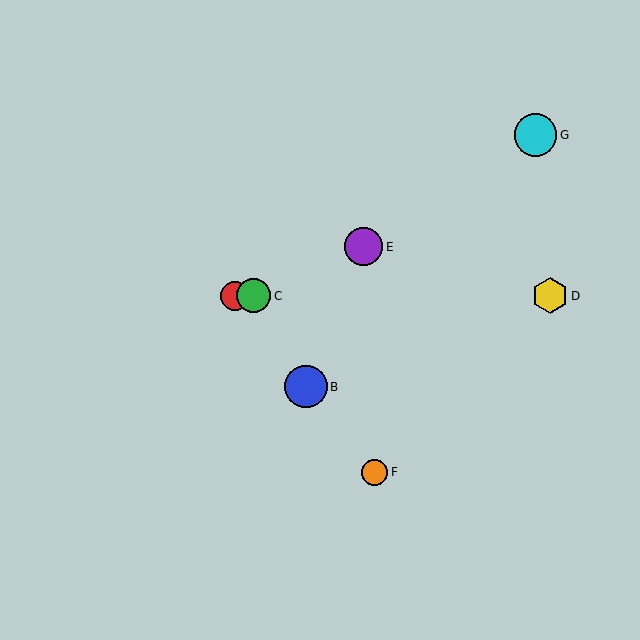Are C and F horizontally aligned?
No, C is at y≈296 and F is at y≈472.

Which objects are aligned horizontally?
Objects A, C, D are aligned horizontally.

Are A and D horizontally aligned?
Yes, both are at y≈296.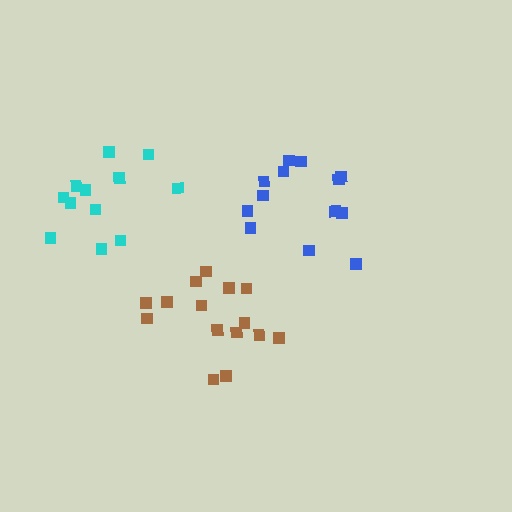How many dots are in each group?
Group 1: 13 dots, Group 2: 12 dots, Group 3: 15 dots (40 total).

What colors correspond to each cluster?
The clusters are colored: blue, cyan, brown.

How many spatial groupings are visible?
There are 3 spatial groupings.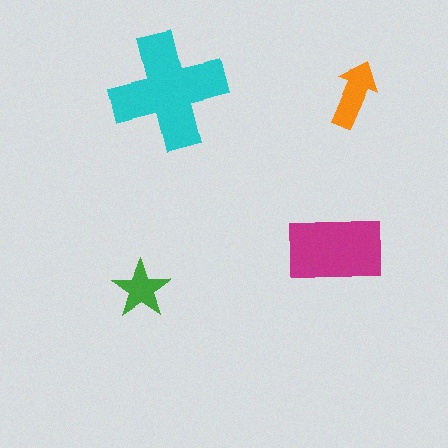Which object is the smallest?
The green star.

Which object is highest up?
The cyan cross is topmost.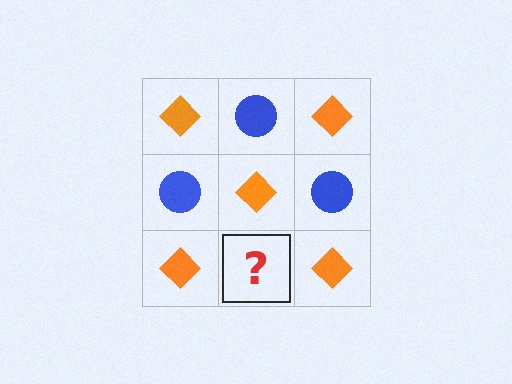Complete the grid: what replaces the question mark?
The question mark should be replaced with a blue circle.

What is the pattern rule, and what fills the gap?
The rule is that it alternates orange diamond and blue circle in a checkerboard pattern. The gap should be filled with a blue circle.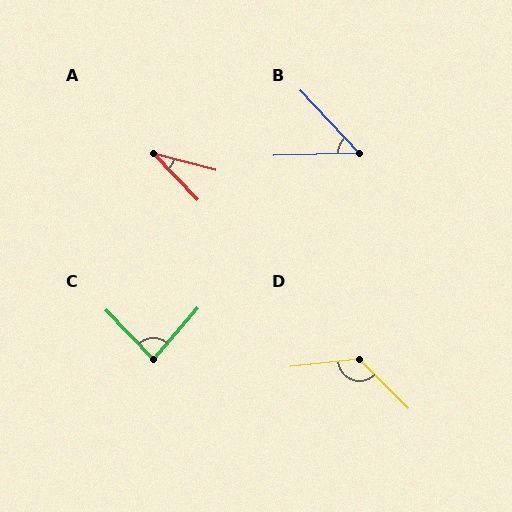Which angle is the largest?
D, at approximately 129 degrees.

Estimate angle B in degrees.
Approximately 48 degrees.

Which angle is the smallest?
A, at approximately 32 degrees.